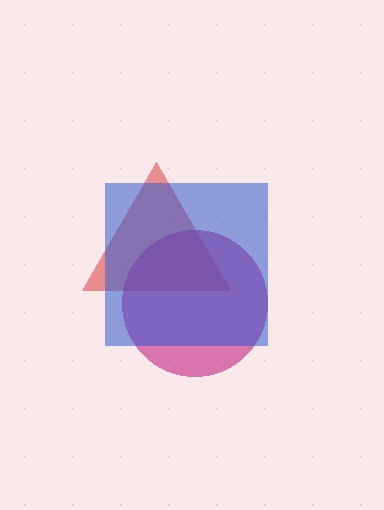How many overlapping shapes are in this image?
There are 3 overlapping shapes in the image.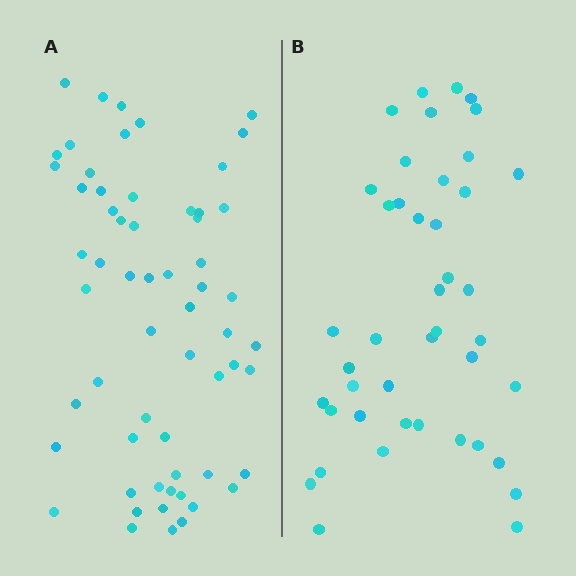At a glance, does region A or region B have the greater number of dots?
Region A (the left region) has more dots.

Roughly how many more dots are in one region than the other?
Region A has approximately 15 more dots than region B.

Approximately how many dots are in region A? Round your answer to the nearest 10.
About 60 dots.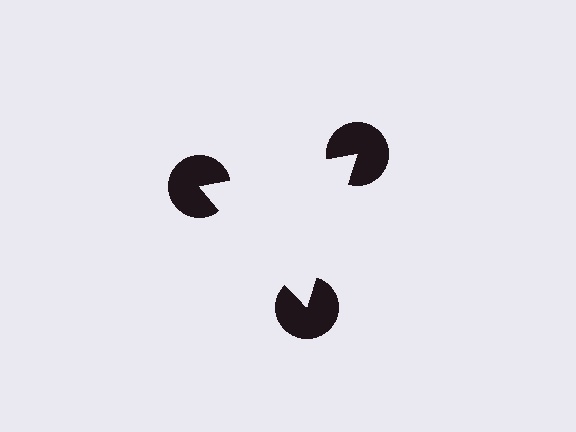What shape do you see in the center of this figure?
An illusory triangle — its edges are inferred from the aligned wedge cuts in the pac-man discs, not physically drawn.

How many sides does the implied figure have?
3 sides.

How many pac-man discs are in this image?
There are 3 — one at each vertex of the illusory triangle.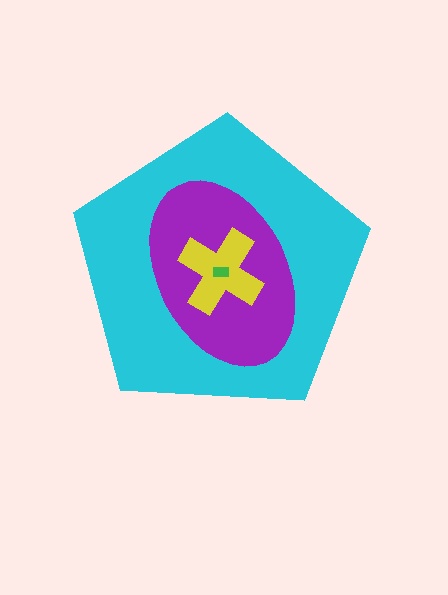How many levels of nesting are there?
4.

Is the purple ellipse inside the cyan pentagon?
Yes.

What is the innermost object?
The green rectangle.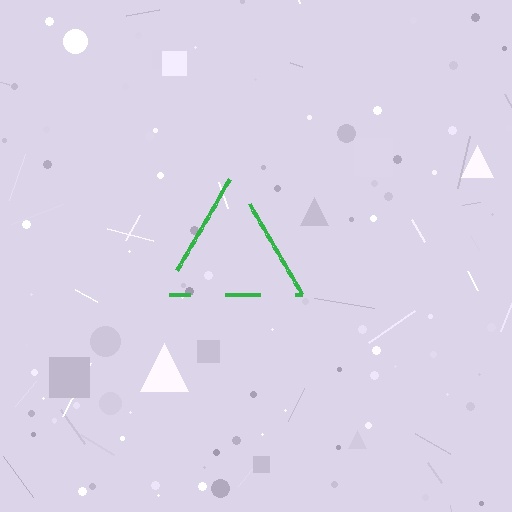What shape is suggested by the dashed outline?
The dashed outline suggests a triangle.